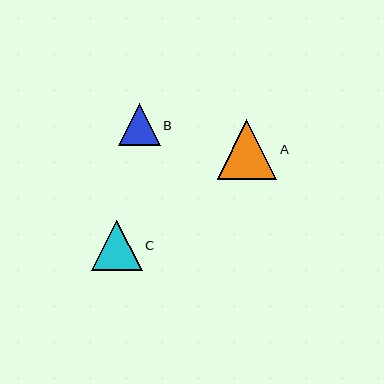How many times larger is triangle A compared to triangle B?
Triangle A is approximately 1.4 times the size of triangle B.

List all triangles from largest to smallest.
From largest to smallest: A, C, B.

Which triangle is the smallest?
Triangle B is the smallest with a size of approximately 42 pixels.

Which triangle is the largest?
Triangle A is the largest with a size of approximately 60 pixels.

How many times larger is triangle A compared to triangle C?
Triangle A is approximately 1.2 times the size of triangle C.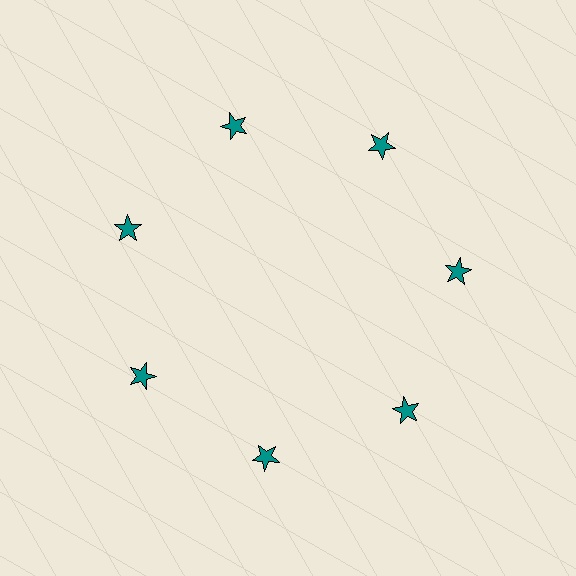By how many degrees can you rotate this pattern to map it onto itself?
The pattern maps onto itself every 51 degrees of rotation.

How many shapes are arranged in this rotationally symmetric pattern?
There are 7 shapes, arranged in 7 groups of 1.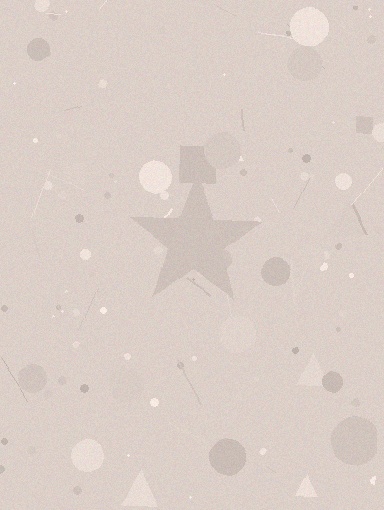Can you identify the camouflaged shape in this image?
The camouflaged shape is a star.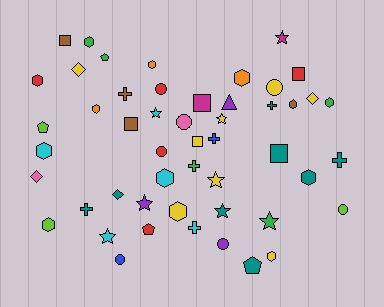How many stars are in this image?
There are 8 stars.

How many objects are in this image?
There are 50 objects.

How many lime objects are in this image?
There are 3 lime objects.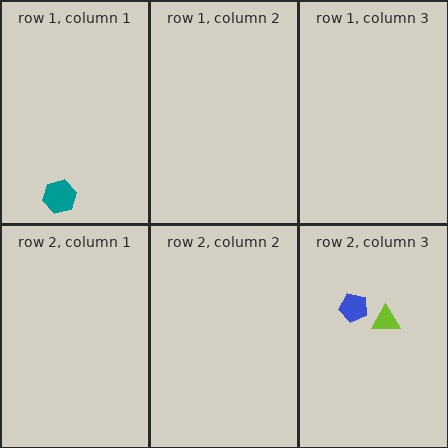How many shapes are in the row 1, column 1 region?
1.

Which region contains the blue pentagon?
The row 2, column 3 region.